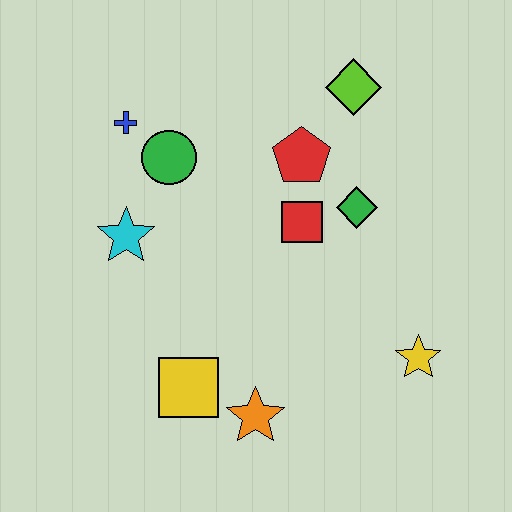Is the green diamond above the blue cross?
No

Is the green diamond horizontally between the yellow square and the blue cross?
No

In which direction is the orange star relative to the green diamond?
The orange star is below the green diamond.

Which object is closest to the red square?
The green diamond is closest to the red square.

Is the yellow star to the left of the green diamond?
No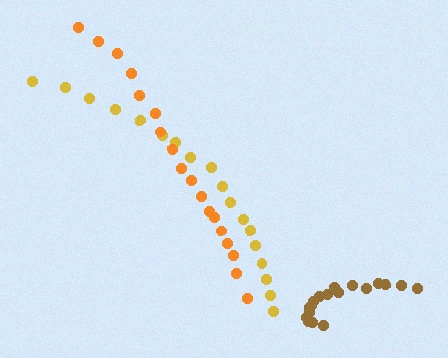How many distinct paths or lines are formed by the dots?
There are 3 distinct paths.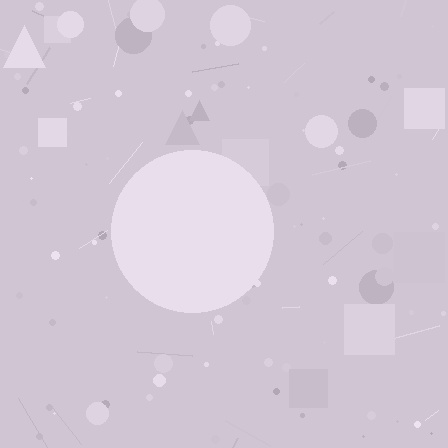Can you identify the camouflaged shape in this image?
The camouflaged shape is a circle.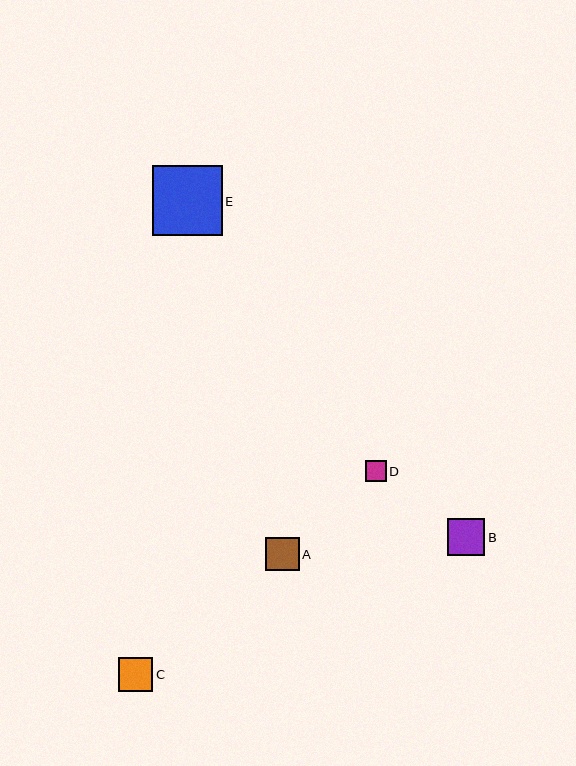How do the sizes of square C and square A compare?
Square C and square A are approximately the same size.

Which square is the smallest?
Square D is the smallest with a size of approximately 21 pixels.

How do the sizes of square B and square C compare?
Square B and square C are approximately the same size.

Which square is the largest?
Square E is the largest with a size of approximately 70 pixels.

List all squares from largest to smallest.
From largest to smallest: E, B, C, A, D.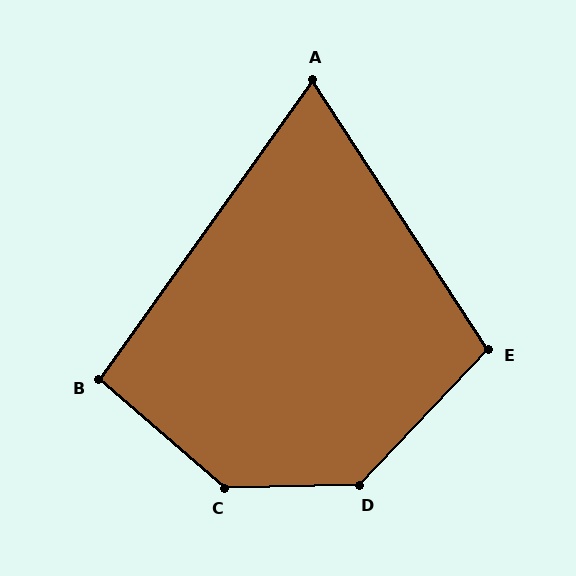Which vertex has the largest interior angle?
C, at approximately 138 degrees.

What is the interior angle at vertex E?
Approximately 103 degrees (obtuse).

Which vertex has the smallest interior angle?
A, at approximately 69 degrees.